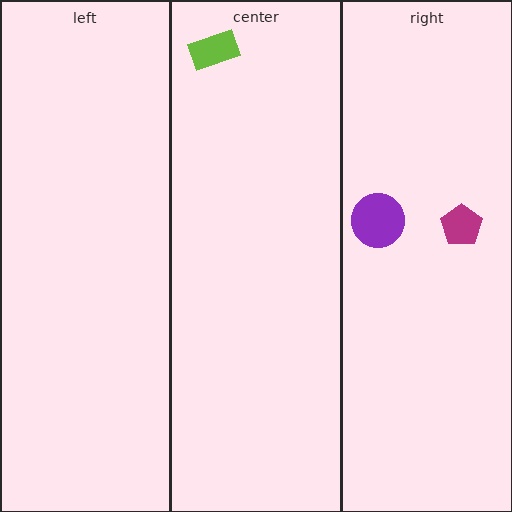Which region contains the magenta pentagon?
The right region.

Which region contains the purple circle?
The right region.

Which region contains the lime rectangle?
The center region.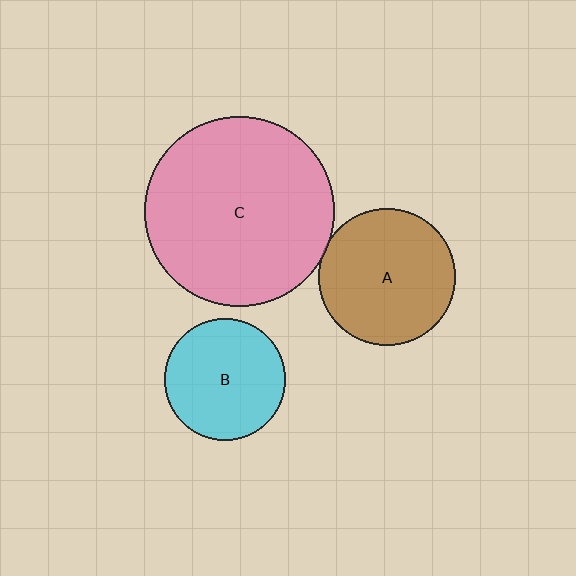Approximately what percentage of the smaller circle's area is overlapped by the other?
Approximately 5%.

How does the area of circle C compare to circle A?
Approximately 1.9 times.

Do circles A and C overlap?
Yes.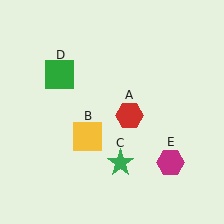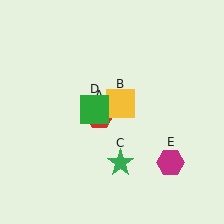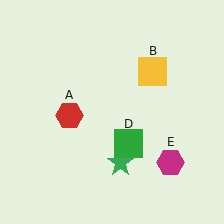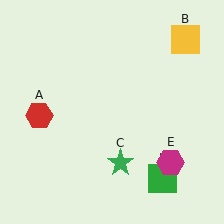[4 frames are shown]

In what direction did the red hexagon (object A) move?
The red hexagon (object A) moved left.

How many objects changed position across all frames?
3 objects changed position: red hexagon (object A), yellow square (object B), green square (object D).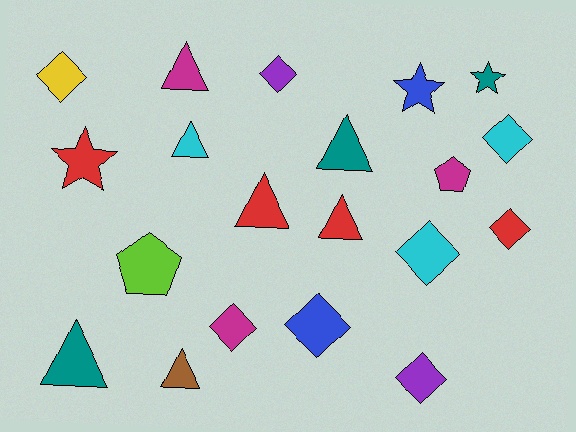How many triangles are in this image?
There are 7 triangles.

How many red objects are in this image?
There are 4 red objects.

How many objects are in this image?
There are 20 objects.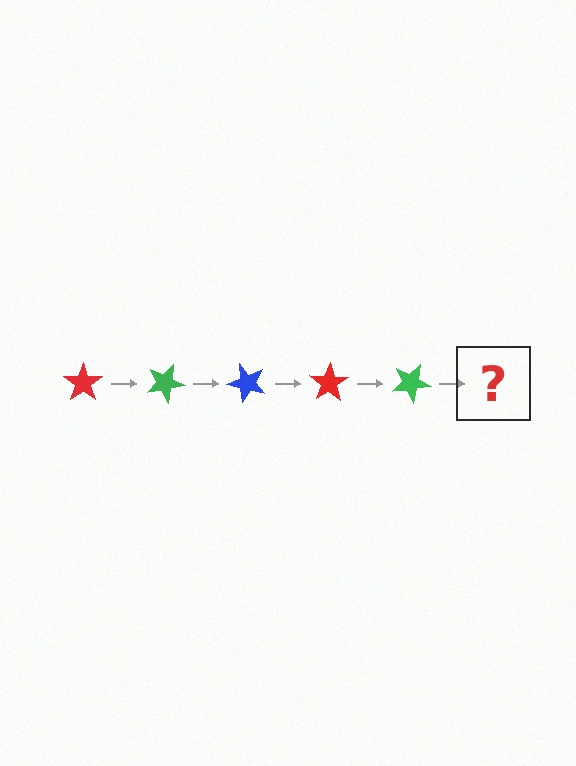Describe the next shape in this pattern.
It should be a blue star, rotated 125 degrees from the start.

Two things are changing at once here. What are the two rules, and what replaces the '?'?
The two rules are that it rotates 25 degrees each step and the color cycles through red, green, and blue. The '?' should be a blue star, rotated 125 degrees from the start.